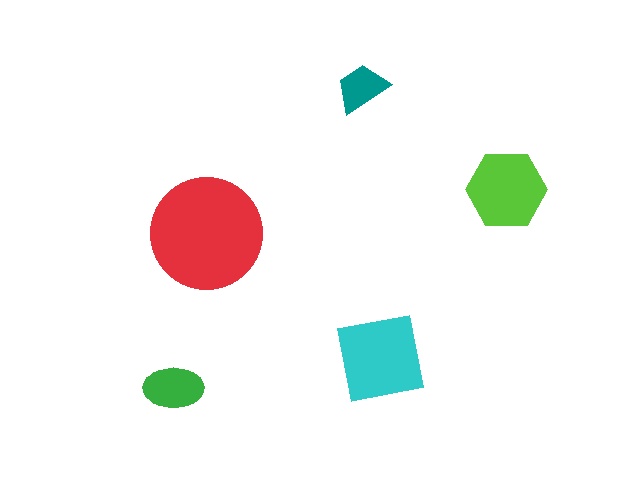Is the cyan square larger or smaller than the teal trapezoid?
Larger.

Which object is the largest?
The red circle.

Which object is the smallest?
The teal trapezoid.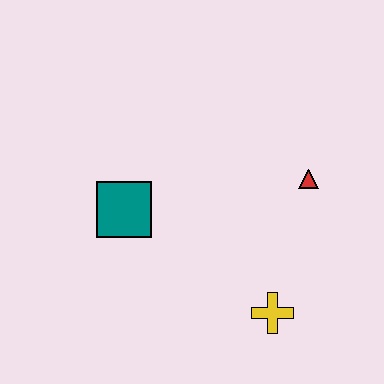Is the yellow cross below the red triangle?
Yes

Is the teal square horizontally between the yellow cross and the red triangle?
No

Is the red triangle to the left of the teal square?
No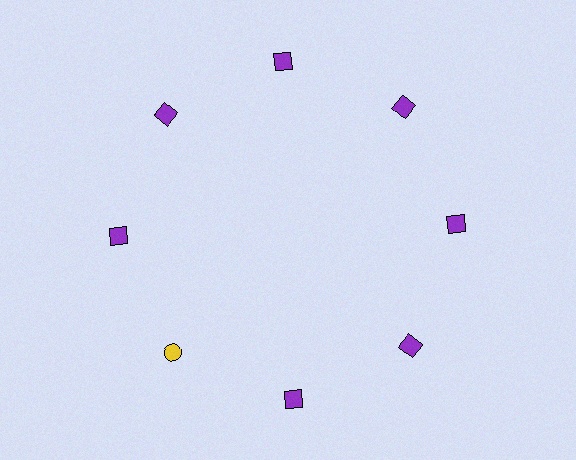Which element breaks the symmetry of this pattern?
The yellow circle at roughly the 8 o'clock position breaks the symmetry. All other shapes are purple squares.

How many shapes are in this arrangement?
There are 8 shapes arranged in a ring pattern.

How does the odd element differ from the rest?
It differs in both color (yellow instead of purple) and shape (circle instead of square).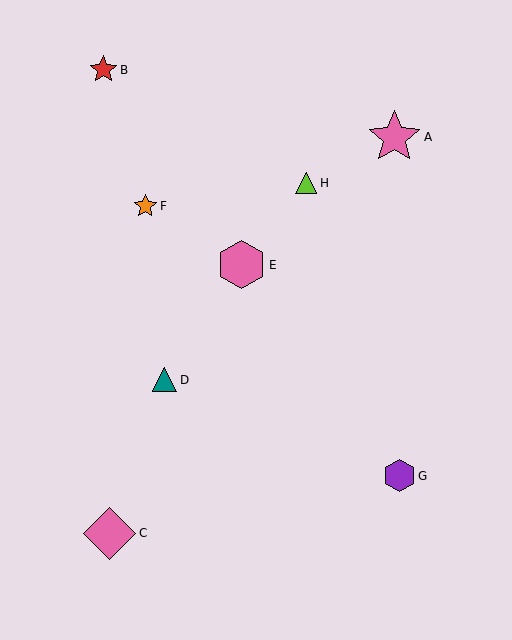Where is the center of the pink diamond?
The center of the pink diamond is at (110, 533).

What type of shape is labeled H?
Shape H is a lime triangle.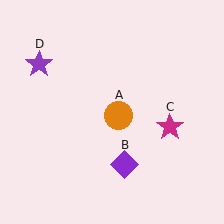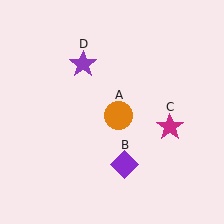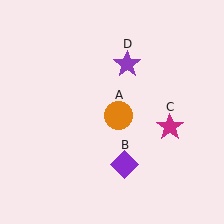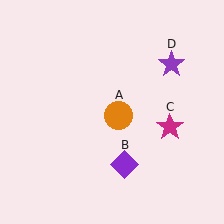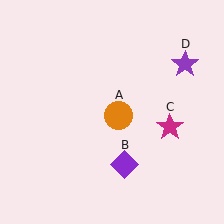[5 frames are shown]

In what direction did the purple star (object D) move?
The purple star (object D) moved right.